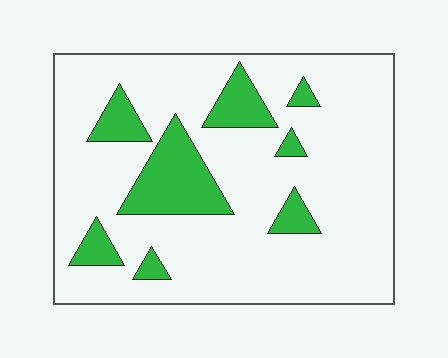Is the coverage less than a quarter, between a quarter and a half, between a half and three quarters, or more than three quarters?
Less than a quarter.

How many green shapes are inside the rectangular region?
8.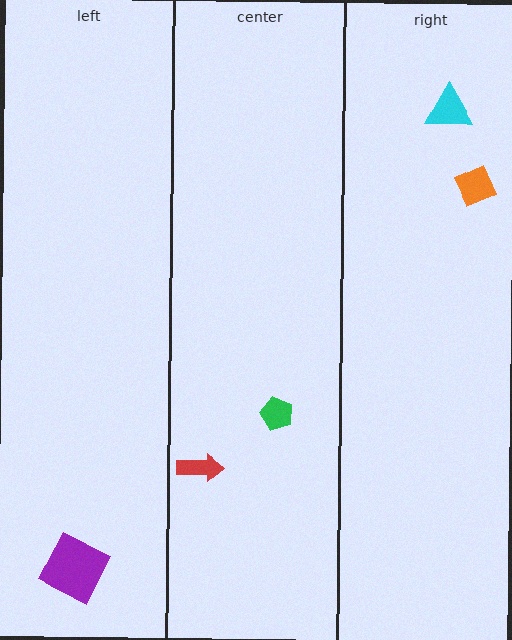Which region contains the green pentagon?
The center region.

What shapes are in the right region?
The cyan triangle, the orange diamond.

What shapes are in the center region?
The green pentagon, the red arrow.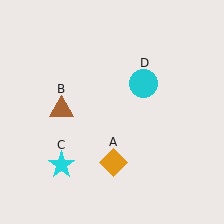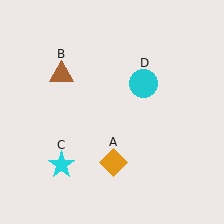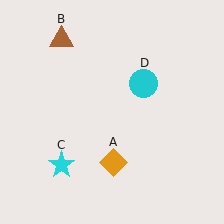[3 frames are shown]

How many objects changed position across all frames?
1 object changed position: brown triangle (object B).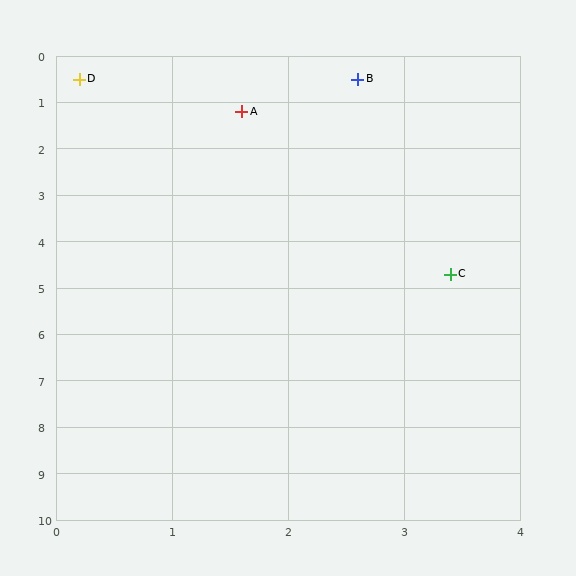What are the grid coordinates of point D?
Point D is at approximately (0.2, 0.5).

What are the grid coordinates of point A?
Point A is at approximately (1.6, 1.2).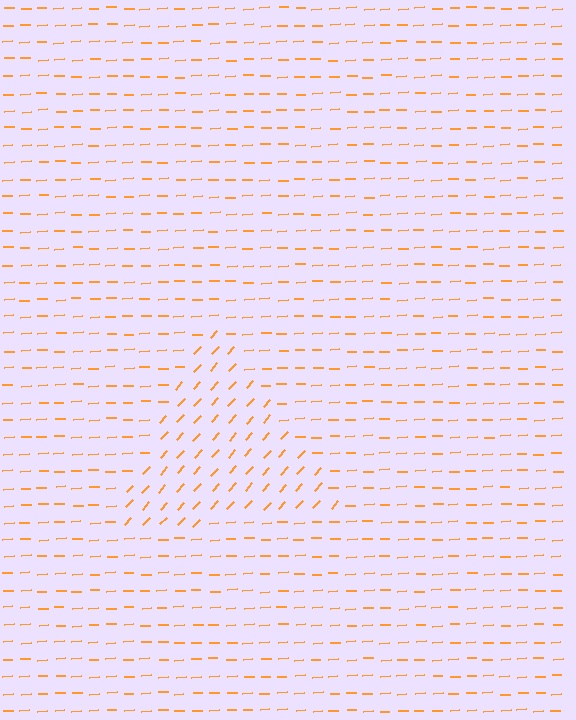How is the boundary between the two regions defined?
The boundary is defined purely by a change in line orientation (approximately 45 degrees difference). All lines are the same color and thickness.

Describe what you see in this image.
The image is filled with small orange line segments. A triangle region in the image has lines oriented differently from the surrounding lines, creating a visible texture boundary.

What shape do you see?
I see a triangle.